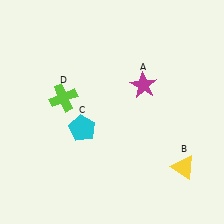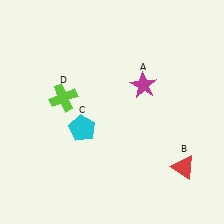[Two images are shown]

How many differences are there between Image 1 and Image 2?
There is 1 difference between the two images.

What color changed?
The triangle (B) changed from yellow in Image 1 to red in Image 2.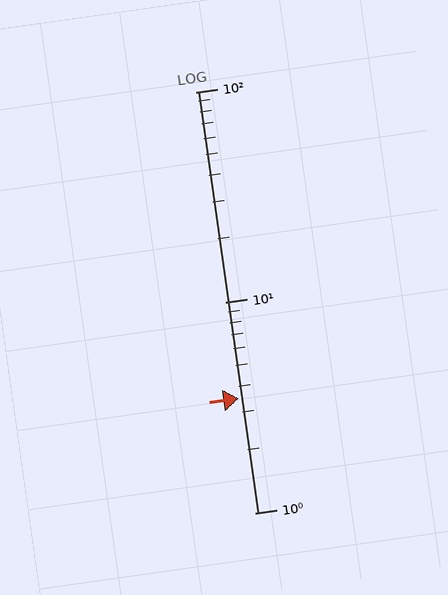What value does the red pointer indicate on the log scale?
The pointer indicates approximately 3.5.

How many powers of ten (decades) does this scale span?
The scale spans 2 decades, from 1 to 100.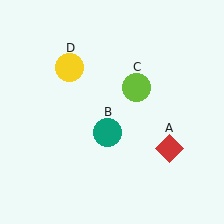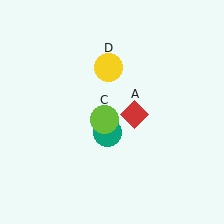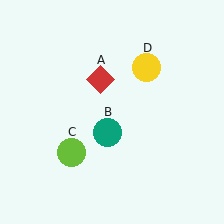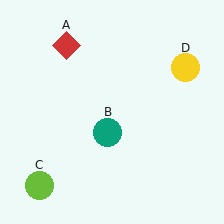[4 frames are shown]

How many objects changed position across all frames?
3 objects changed position: red diamond (object A), lime circle (object C), yellow circle (object D).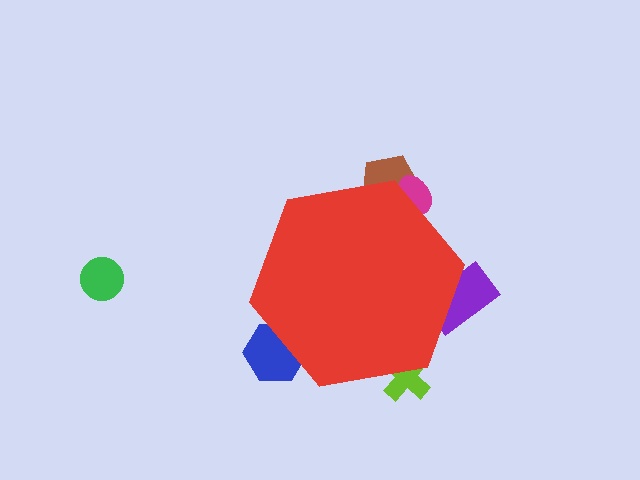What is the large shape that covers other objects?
A red hexagon.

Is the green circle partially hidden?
No, the green circle is fully visible.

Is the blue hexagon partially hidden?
Yes, the blue hexagon is partially hidden behind the red hexagon.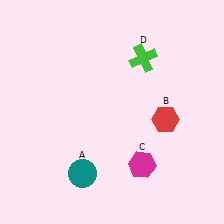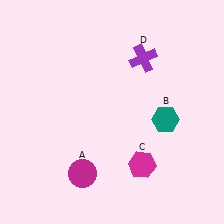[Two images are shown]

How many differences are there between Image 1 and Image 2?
There are 3 differences between the two images.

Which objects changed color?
A changed from teal to magenta. B changed from red to teal. D changed from green to purple.